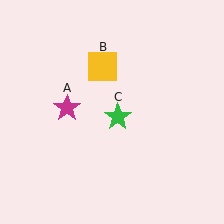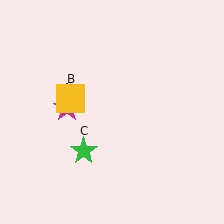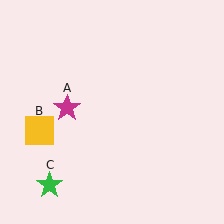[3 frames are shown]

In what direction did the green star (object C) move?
The green star (object C) moved down and to the left.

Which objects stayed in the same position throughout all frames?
Magenta star (object A) remained stationary.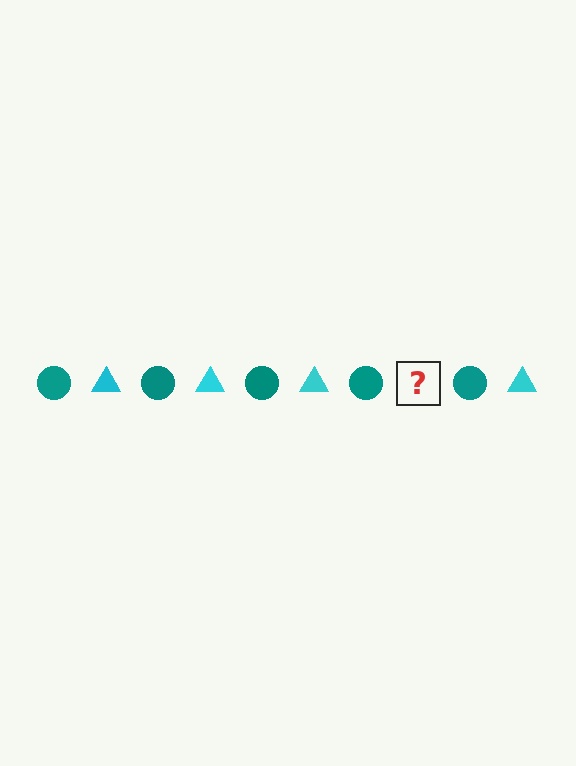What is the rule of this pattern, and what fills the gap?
The rule is that the pattern alternates between teal circle and cyan triangle. The gap should be filled with a cyan triangle.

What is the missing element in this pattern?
The missing element is a cyan triangle.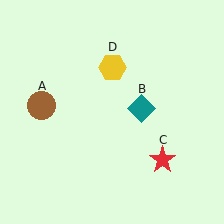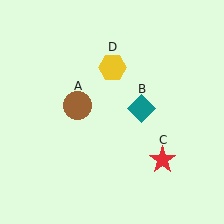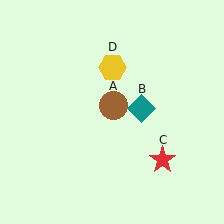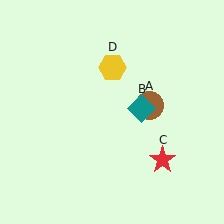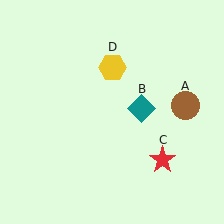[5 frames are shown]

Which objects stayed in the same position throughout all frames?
Teal diamond (object B) and red star (object C) and yellow hexagon (object D) remained stationary.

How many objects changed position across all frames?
1 object changed position: brown circle (object A).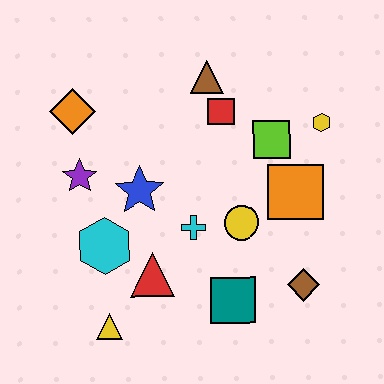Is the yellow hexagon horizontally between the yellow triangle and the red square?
No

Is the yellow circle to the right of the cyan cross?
Yes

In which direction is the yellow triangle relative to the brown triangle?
The yellow triangle is below the brown triangle.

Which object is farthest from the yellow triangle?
The yellow hexagon is farthest from the yellow triangle.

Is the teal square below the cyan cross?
Yes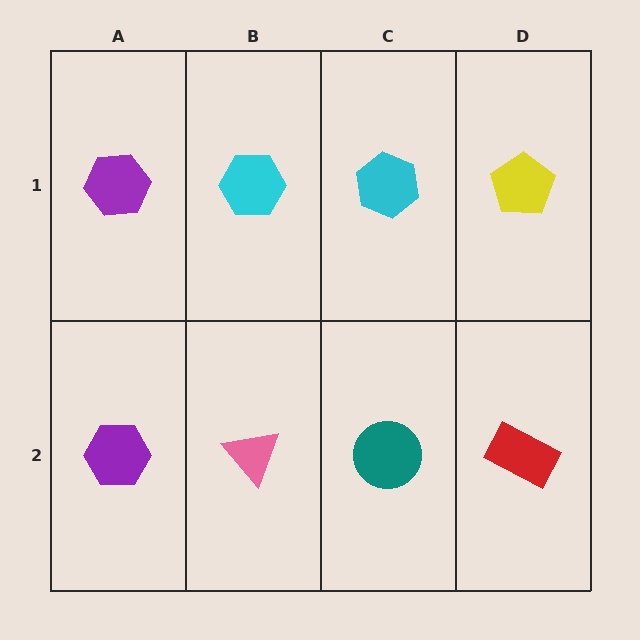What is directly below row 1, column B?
A pink triangle.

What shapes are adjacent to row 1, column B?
A pink triangle (row 2, column B), a purple hexagon (row 1, column A), a cyan hexagon (row 1, column C).